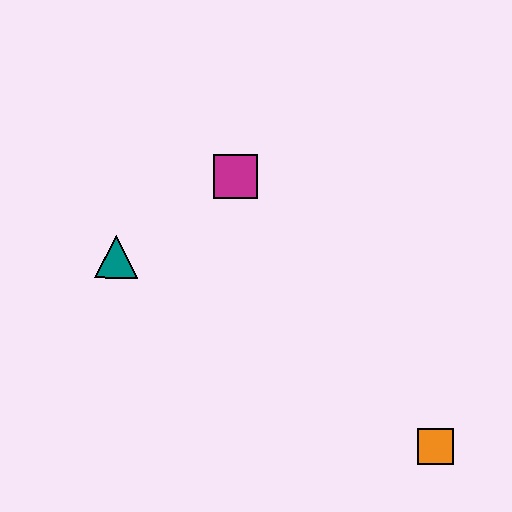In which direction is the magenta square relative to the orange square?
The magenta square is above the orange square.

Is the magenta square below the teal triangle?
No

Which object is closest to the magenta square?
The teal triangle is closest to the magenta square.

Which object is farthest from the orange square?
The teal triangle is farthest from the orange square.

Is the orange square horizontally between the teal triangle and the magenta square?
No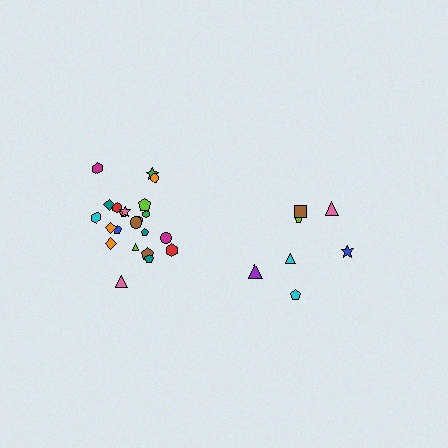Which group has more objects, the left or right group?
The left group.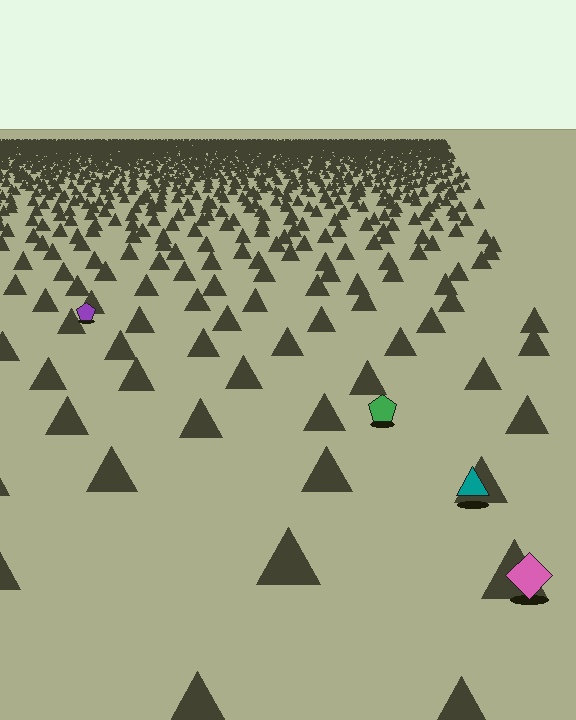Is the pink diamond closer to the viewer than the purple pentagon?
Yes. The pink diamond is closer — you can tell from the texture gradient: the ground texture is coarser near it.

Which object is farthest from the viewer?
The purple pentagon is farthest from the viewer. It appears smaller and the ground texture around it is denser.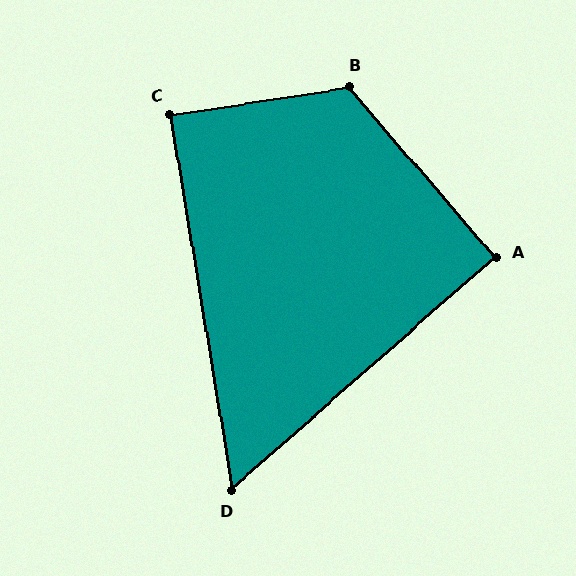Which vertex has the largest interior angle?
B, at approximately 122 degrees.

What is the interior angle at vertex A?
Approximately 91 degrees (approximately right).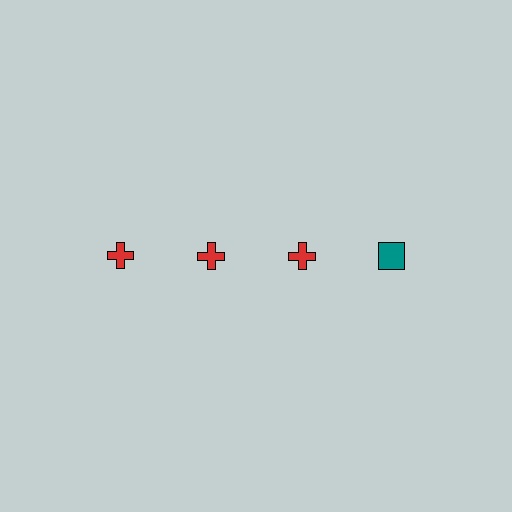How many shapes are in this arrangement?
There are 4 shapes arranged in a grid pattern.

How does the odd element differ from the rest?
It differs in both color (teal instead of red) and shape (square instead of cross).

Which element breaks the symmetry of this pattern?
The teal square in the top row, second from right column breaks the symmetry. All other shapes are red crosses.